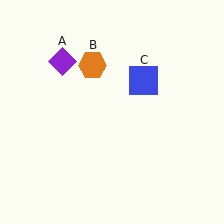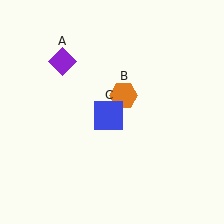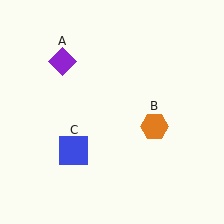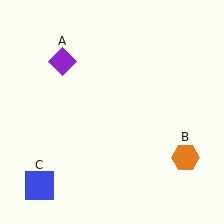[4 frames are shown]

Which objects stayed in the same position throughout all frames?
Purple diamond (object A) remained stationary.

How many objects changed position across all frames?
2 objects changed position: orange hexagon (object B), blue square (object C).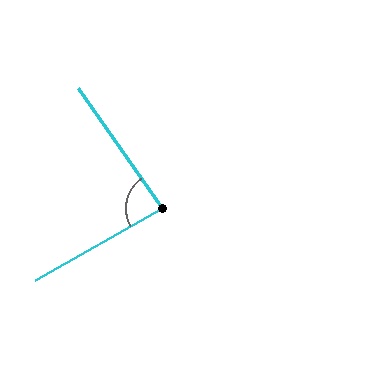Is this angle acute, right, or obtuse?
It is acute.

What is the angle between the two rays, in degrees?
Approximately 85 degrees.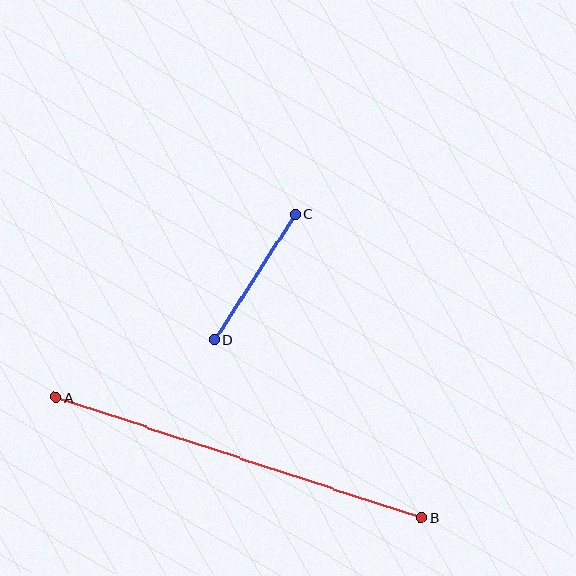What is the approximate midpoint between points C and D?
The midpoint is at approximately (255, 277) pixels.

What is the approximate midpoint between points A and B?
The midpoint is at approximately (239, 457) pixels.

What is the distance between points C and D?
The distance is approximately 149 pixels.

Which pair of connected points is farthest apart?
Points A and B are farthest apart.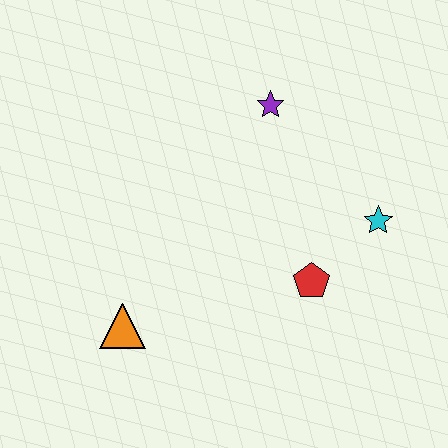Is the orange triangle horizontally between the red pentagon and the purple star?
No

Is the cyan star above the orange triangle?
Yes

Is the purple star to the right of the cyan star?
No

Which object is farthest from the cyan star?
The orange triangle is farthest from the cyan star.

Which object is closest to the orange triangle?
The red pentagon is closest to the orange triangle.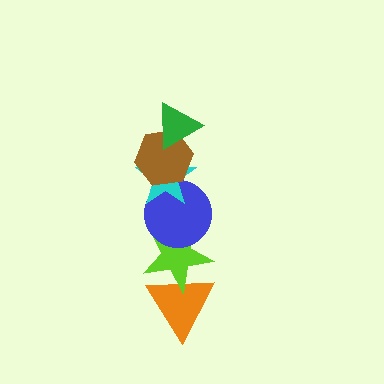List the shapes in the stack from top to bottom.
From top to bottom: the green triangle, the brown hexagon, the cyan star, the blue circle, the lime star, the orange triangle.